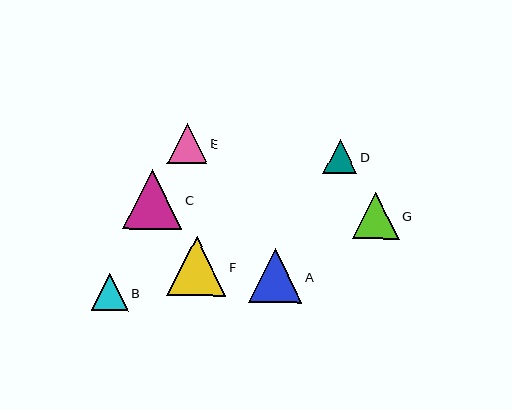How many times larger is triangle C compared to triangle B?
Triangle C is approximately 1.6 times the size of triangle B.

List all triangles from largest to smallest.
From largest to smallest: C, F, A, G, E, B, D.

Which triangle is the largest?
Triangle C is the largest with a size of approximately 60 pixels.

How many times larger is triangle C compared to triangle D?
Triangle C is approximately 1.8 times the size of triangle D.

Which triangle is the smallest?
Triangle D is the smallest with a size of approximately 34 pixels.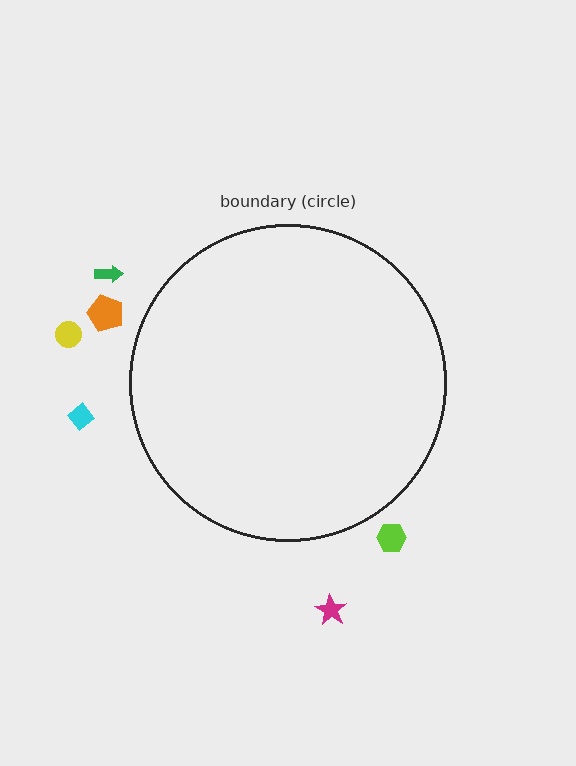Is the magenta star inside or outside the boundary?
Outside.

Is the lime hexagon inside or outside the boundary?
Outside.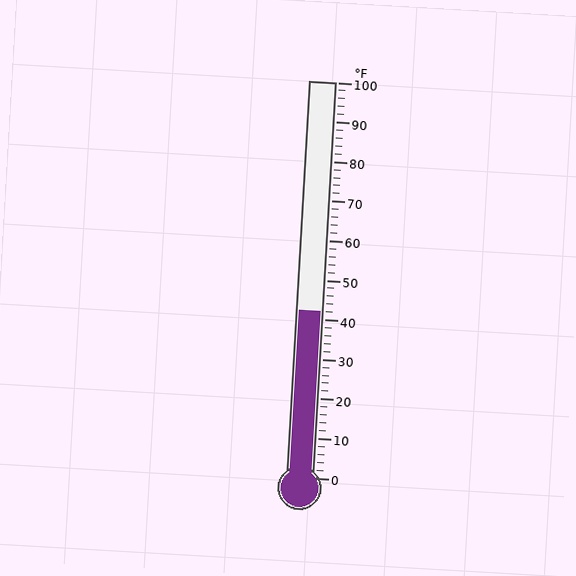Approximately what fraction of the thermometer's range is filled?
The thermometer is filled to approximately 40% of its range.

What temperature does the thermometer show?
The thermometer shows approximately 42°F.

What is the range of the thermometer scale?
The thermometer scale ranges from 0°F to 100°F.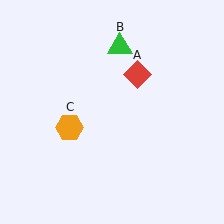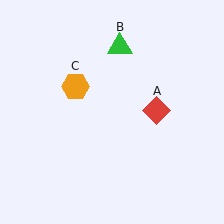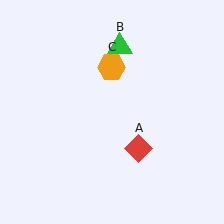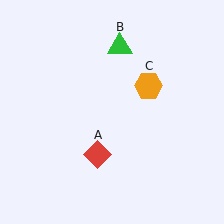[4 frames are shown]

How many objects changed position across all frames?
2 objects changed position: red diamond (object A), orange hexagon (object C).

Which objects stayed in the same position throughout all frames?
Green triangle (object B) remained stationary.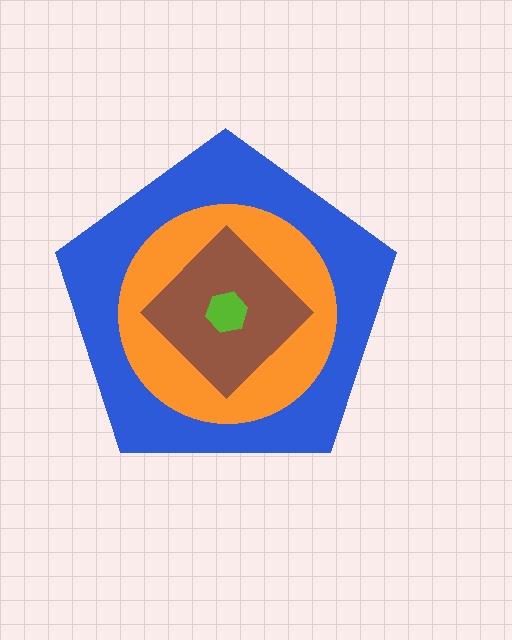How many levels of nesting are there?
4.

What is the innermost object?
The lime hexagon.